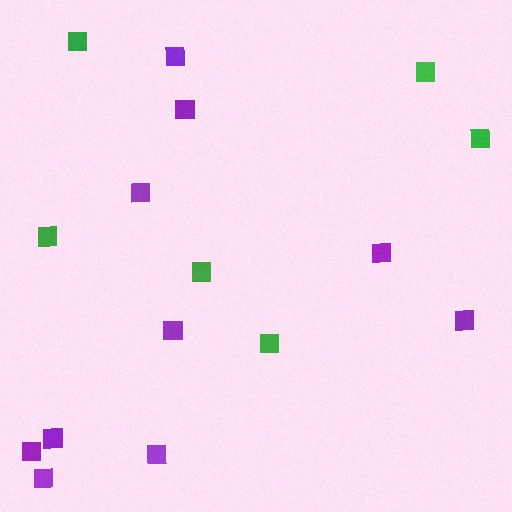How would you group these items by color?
There are 2 groups: one group of purple squares (10) and one group of green squares (6).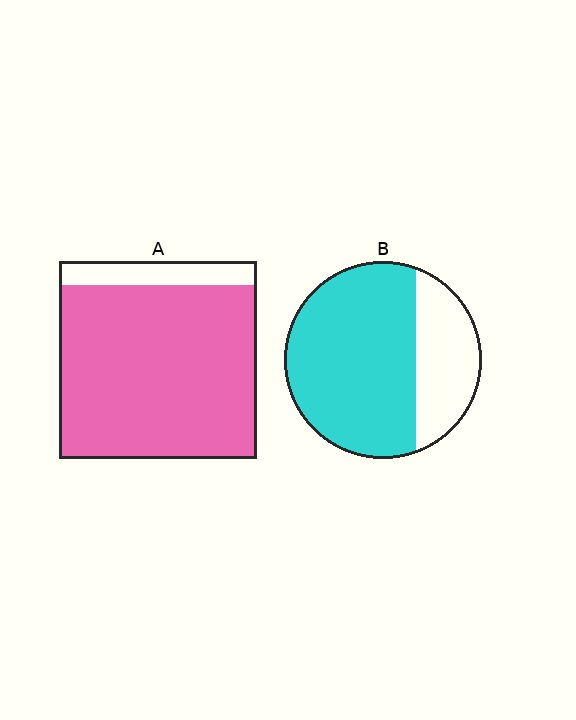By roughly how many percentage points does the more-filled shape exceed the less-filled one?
By roughly 15 percentage points (A over B).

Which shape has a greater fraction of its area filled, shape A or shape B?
Shape A.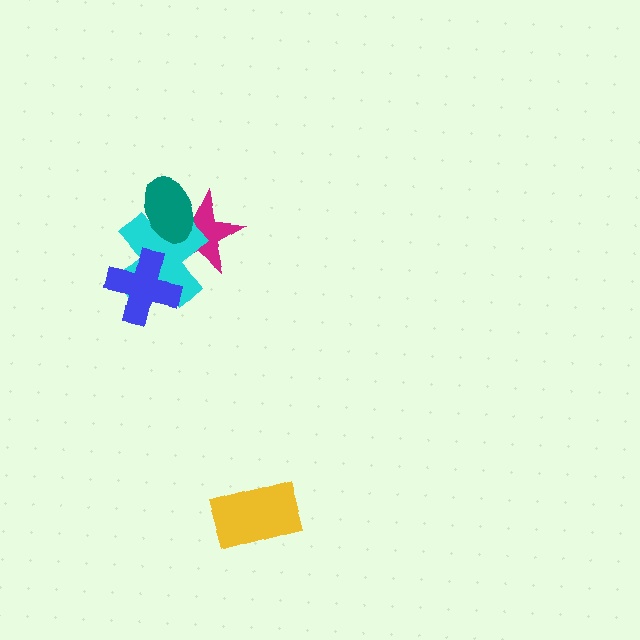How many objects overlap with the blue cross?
1 object overlaps with the blue cross.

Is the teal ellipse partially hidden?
No, no other shape covers it.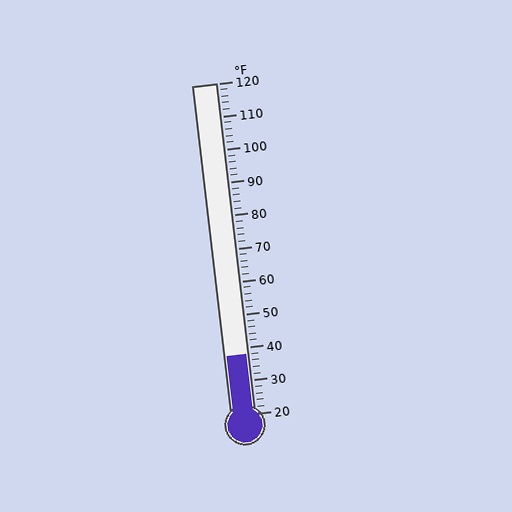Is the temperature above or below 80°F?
The temperature is below 80°F.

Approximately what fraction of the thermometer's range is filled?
The thermometer is filled to approximately 20% of its range.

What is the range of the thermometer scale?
The thermometer scale ranges from 20°F to 120°F.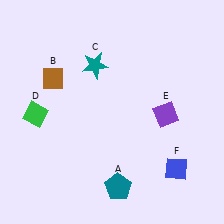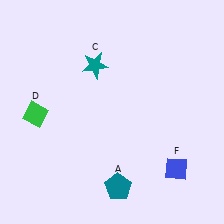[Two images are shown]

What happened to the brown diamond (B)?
The brown diamond (B) was removed in Image 2. It was in the top-left area of Image 1.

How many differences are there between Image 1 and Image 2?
There are 2 differences between the two images.